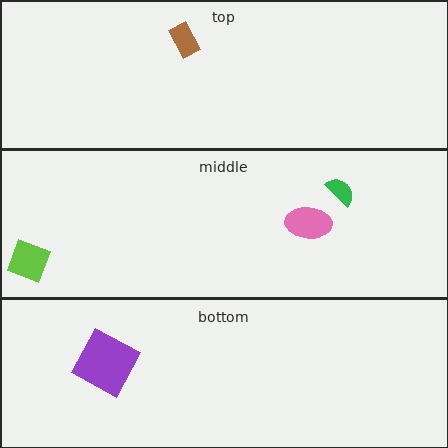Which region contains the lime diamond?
The middle region.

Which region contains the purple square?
The bottom region.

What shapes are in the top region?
The brown rectangle.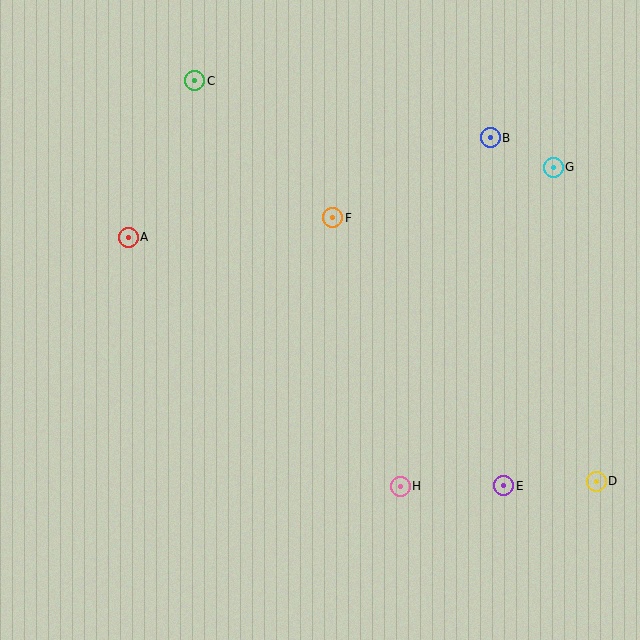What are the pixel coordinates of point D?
Point D is at (596, 481).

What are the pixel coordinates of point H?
Point H is at (400, 486).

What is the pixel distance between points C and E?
The distance between C and E is 510 pixels.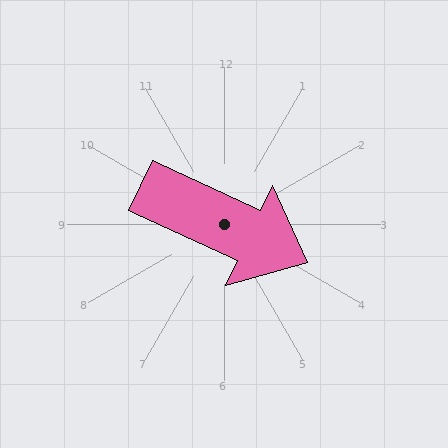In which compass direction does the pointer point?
Southeast.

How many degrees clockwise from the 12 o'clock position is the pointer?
Approximately 115 degrees.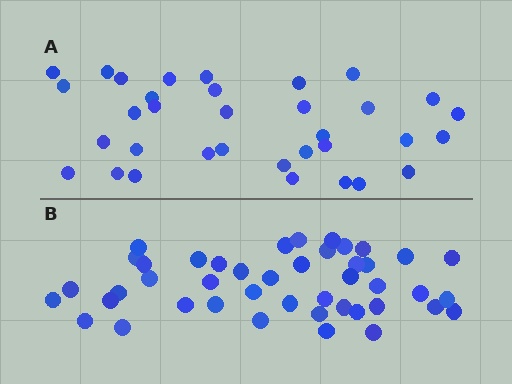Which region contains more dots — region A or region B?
Region B (the bottom region) has more dots.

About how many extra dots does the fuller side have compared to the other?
Region B has roughly 10 or so more dots than region A.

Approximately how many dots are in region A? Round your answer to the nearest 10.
About 30 dots. (The exact count is 34, which rounds to 30.)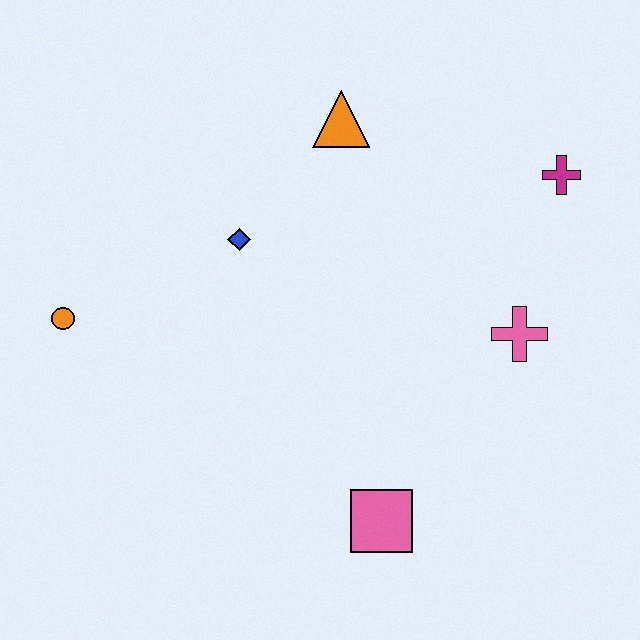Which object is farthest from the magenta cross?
The orange circle is farthest from the magenta cross.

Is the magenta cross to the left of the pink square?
No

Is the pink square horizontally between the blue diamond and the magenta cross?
Yes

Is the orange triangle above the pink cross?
Yes